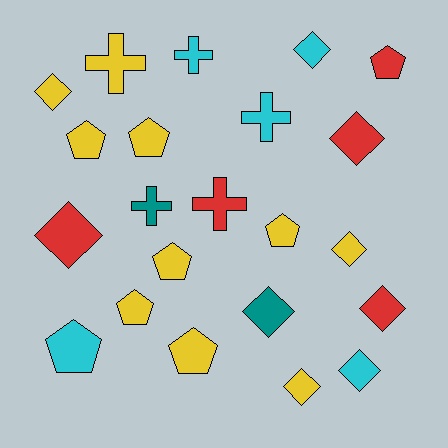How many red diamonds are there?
There are 3 red diamonds.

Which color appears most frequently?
Yellow, with 10 objects.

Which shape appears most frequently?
Diamond, with 9 objects.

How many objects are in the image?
There are 22 objects.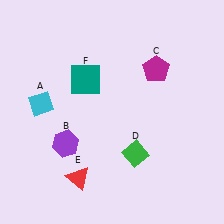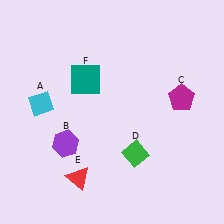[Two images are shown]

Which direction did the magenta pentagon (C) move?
The magenta pentagon (C) moved down.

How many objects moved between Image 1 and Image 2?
1 object moved between the two images.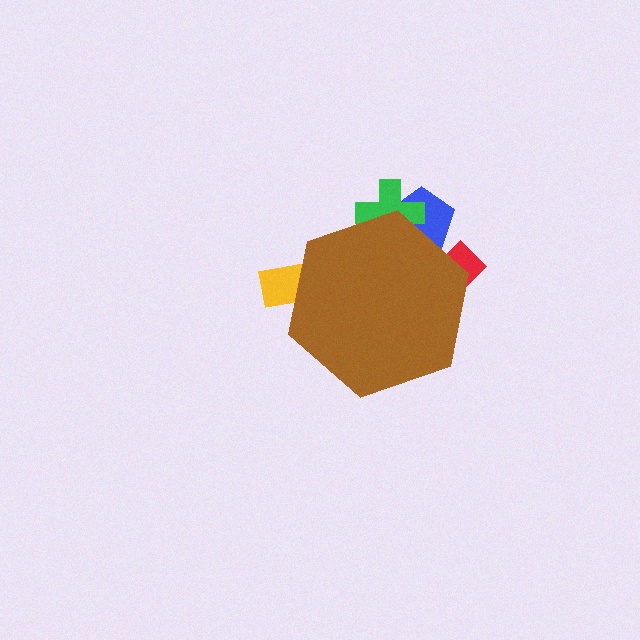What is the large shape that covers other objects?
A brown hexagon.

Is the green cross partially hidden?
Yes, the green cross is partially hidden behind the brown hexagon.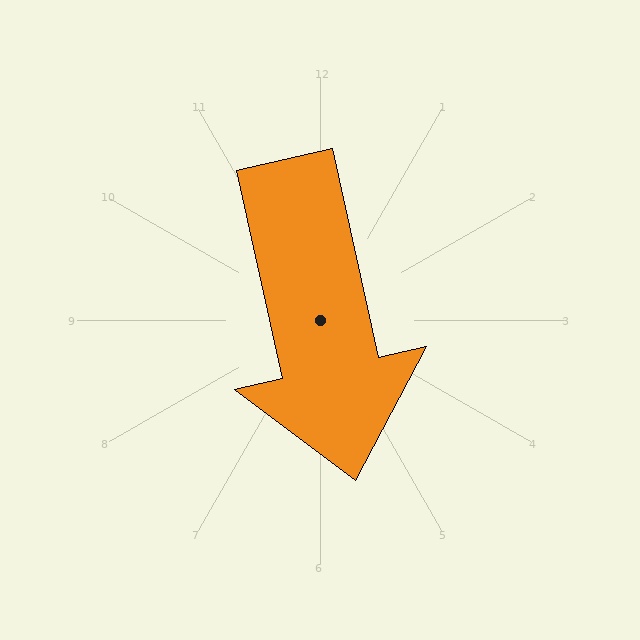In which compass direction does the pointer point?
South.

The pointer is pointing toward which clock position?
Roughly 6 o'clock.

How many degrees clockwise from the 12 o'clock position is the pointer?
Approximately 168 degrees.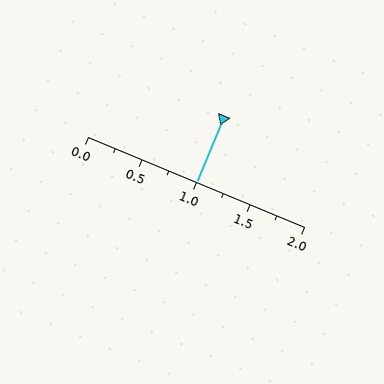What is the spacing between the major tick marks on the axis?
The major ticks are spaced 0.5 apart.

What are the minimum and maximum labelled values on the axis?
The axis runs from 0.0 to 2.0.